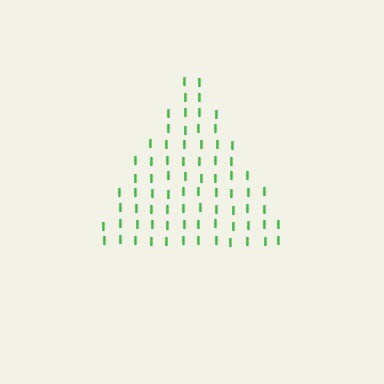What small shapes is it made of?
It is made of small letter I's.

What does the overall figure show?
The overall figure shows a triangle.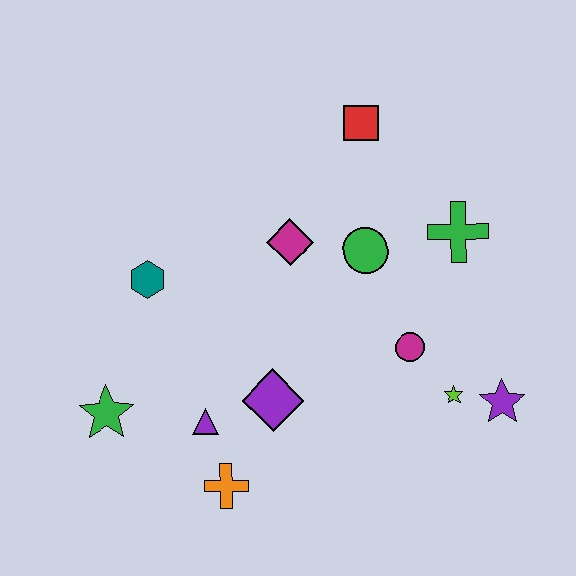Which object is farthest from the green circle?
The green star is farthest from the green circle.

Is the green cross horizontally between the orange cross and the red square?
No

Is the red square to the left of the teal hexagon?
No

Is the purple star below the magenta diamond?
Yes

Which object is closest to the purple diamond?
The purple triangle is closest to the purple diamond.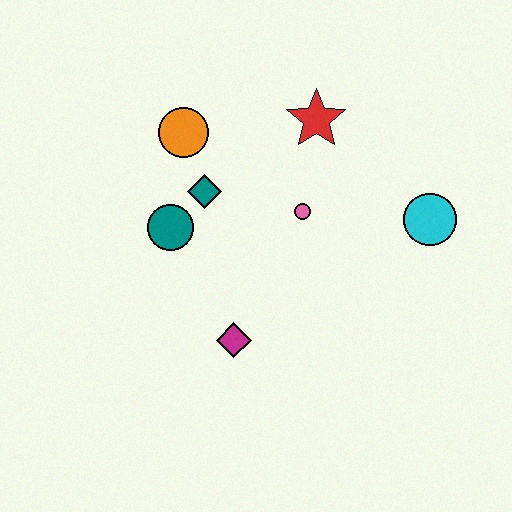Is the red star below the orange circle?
No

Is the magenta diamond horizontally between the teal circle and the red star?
Yes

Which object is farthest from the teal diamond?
The cyan circle is farthest from the teal diamond.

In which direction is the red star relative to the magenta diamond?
The red star is above the magenta diamond.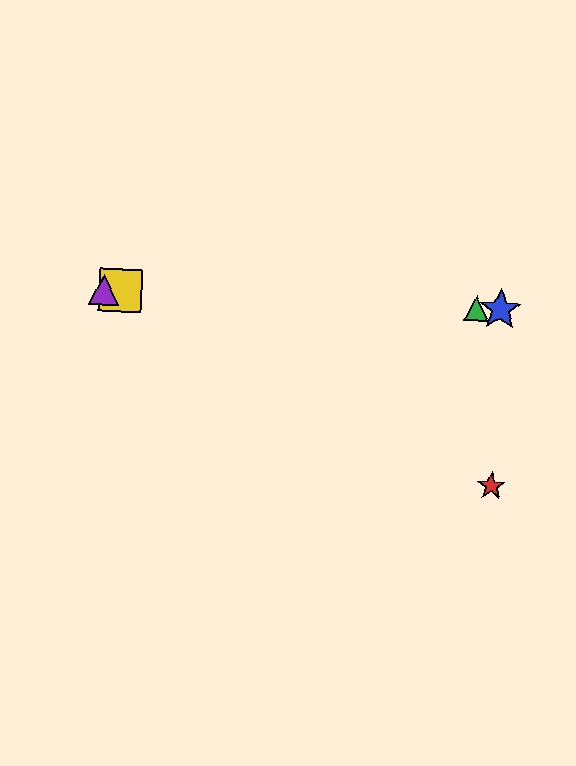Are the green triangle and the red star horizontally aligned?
No, the green triangle is at y≈308 and the red star is at y≈486.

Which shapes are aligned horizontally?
The blue star, the green triangle, the yellow square, the purple triangle are aligned horizontally.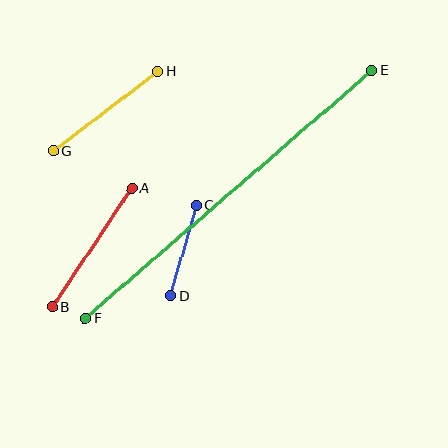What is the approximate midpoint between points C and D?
The midpoint is at approximately (184, 250) pixels.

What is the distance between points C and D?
The distance is approximately 94 pixels.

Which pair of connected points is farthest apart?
Points E and F are farthest apart.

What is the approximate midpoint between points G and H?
The midpoint is at approximately (106, 111) pixels.